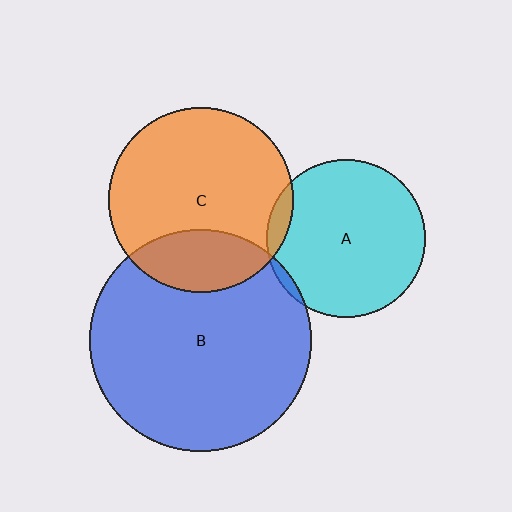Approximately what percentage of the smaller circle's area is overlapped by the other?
Approximately 25%.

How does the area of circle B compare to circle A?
Approximately 2.0 times.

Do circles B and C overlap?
Yes.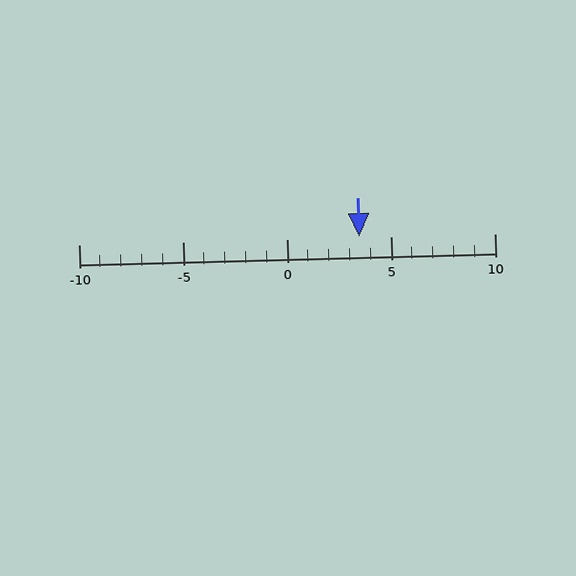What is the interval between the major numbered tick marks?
The major tick marks are spaced 5 units apart.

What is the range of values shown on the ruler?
The ruler shows values from -10 to 10.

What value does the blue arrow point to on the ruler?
The blue arrow points to approximately 4.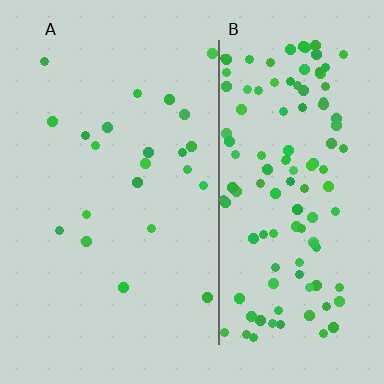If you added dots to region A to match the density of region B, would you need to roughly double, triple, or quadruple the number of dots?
Approximately quadruple.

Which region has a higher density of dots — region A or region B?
B (the right).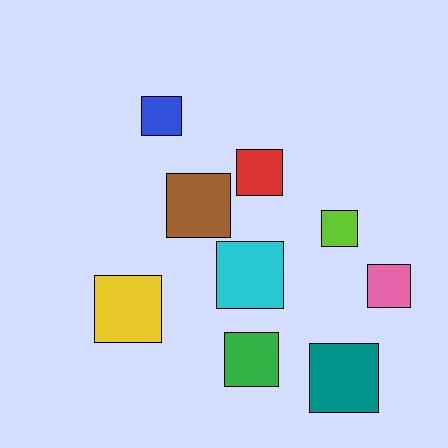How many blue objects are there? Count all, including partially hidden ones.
There is 1 blue object.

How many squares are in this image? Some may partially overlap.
There are 9 squares.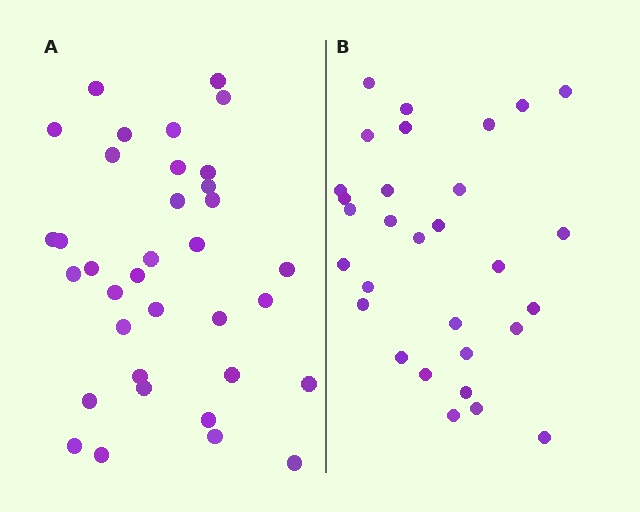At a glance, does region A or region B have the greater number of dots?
Region A (the left region) has more dots.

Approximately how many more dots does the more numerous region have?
Region A has about 5 more dots than region B.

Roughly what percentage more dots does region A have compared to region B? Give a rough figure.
About 15% more.